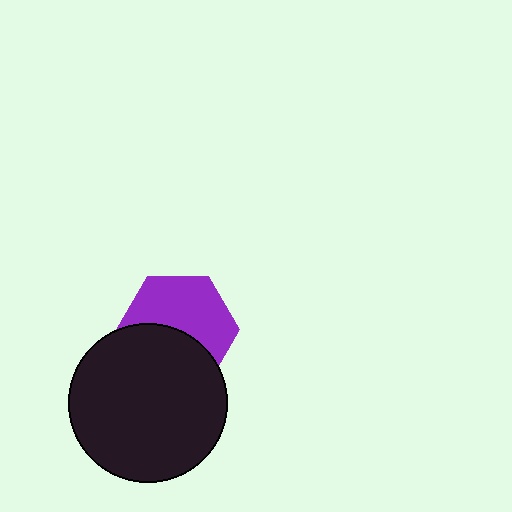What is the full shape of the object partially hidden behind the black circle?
The partially hidden object is a purple hexagon.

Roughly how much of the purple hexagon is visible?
About half of it is visible (roughly 57%).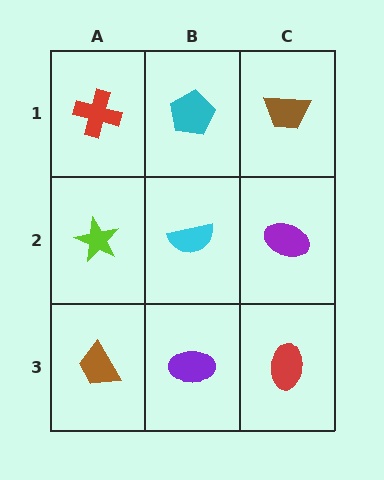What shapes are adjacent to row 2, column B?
A cyan pentagon (row 1, column B), a purple ellipse (row 3, column B), a lime star (row 2, column A), a purple ellipse (row 2, column C).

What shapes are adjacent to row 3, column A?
A lime star (row 2, column A), a purple ellipse (row 3, column B).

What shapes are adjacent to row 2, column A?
A red cross (row 1, column A), a brown trapezoid (row 3, column A), a cyan semicircle (row 2, column B).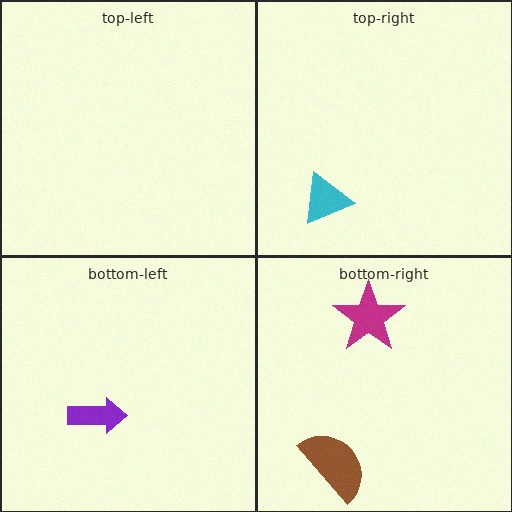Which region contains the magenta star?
The bottom-right region.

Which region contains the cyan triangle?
The top-right region.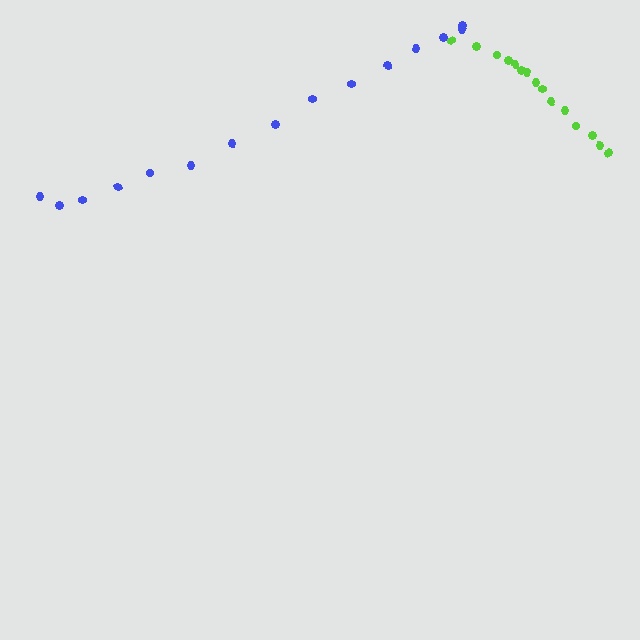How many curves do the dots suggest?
There are 2 distinct paths.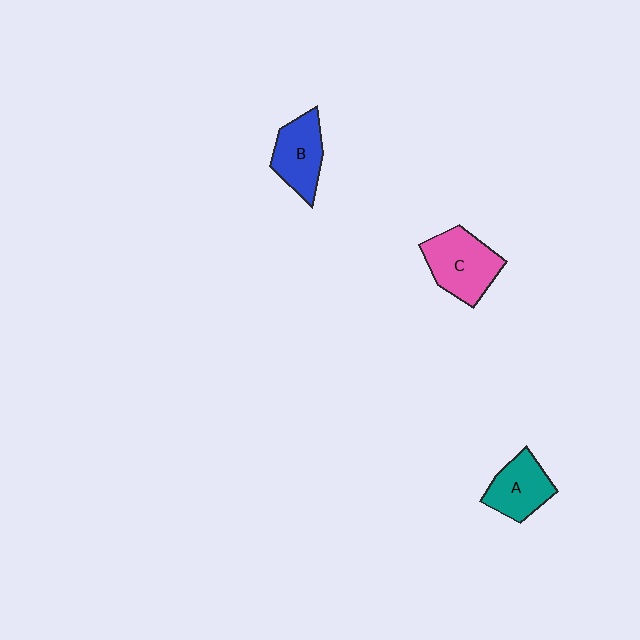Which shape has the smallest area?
Shape A (teal).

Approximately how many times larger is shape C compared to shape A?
Approximately 1.3 times.